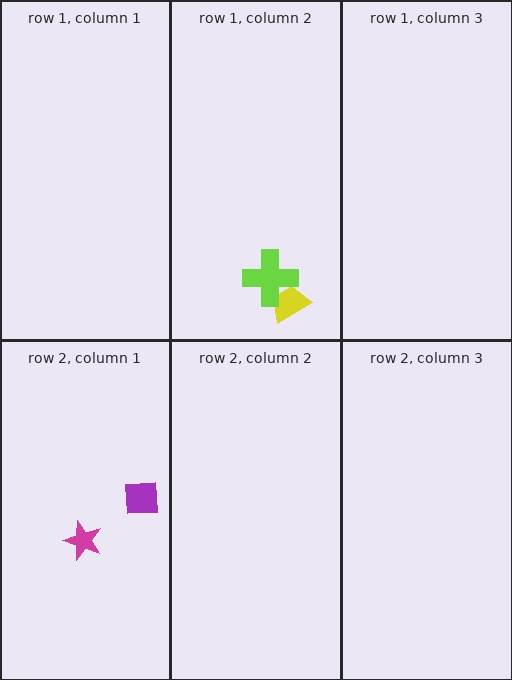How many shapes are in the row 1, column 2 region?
2.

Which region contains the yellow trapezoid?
The row 1, column 2 region.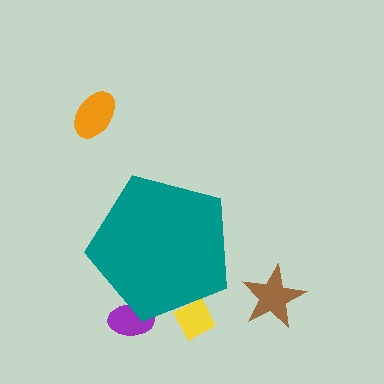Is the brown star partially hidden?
No, the brown star is fully visible.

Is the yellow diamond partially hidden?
Yes, the yellow diamond is partially hidden behind the teal pentagon.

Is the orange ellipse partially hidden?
No, the orange ellipse is fully visible.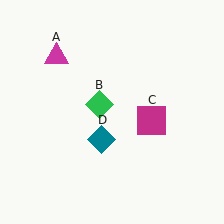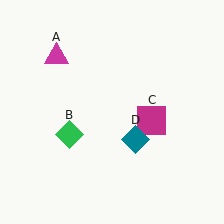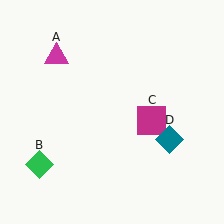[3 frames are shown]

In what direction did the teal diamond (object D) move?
The teal diamond (object D) moved right.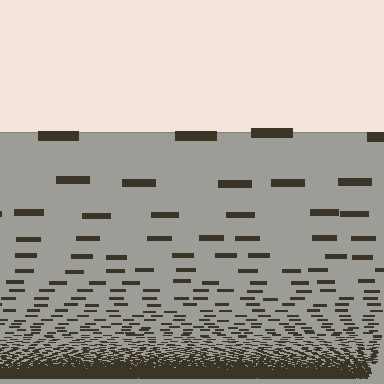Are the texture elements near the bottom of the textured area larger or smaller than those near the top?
Smaller. The gradient is inverted — elements near the bottom are smaller and denser.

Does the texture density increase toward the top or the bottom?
Density increases toward the bottom.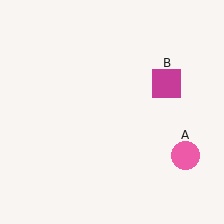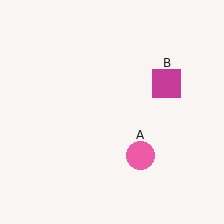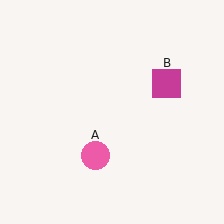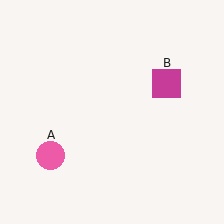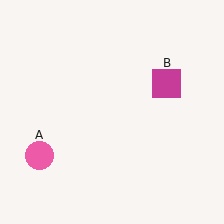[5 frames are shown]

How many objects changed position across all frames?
1 object changed position: pink circle (object A).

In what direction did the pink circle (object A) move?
The pink circle (object A) moved left.